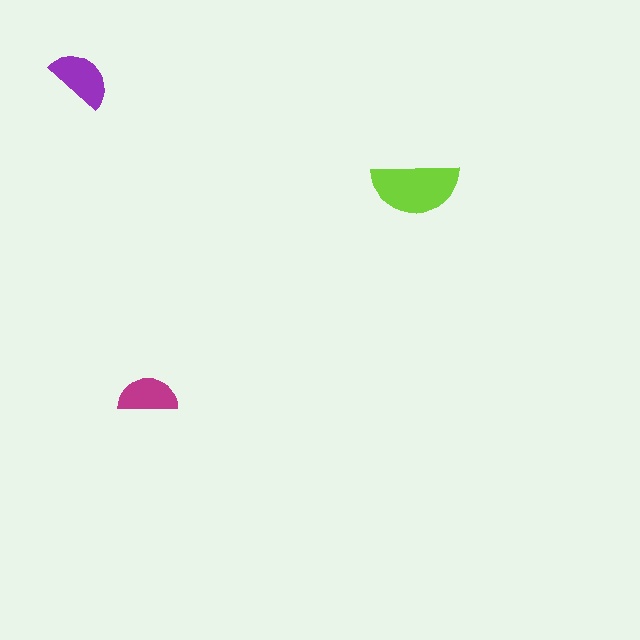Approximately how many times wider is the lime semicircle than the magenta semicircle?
About 1.5 times wider.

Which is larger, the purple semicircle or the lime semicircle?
The lime one.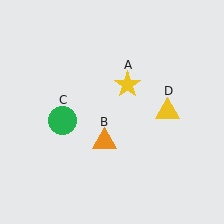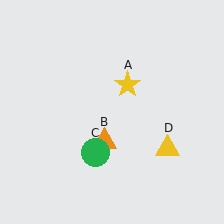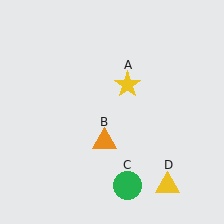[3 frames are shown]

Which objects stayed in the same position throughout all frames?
Yellow star (object A) and orange triangle (object B) remained stationary.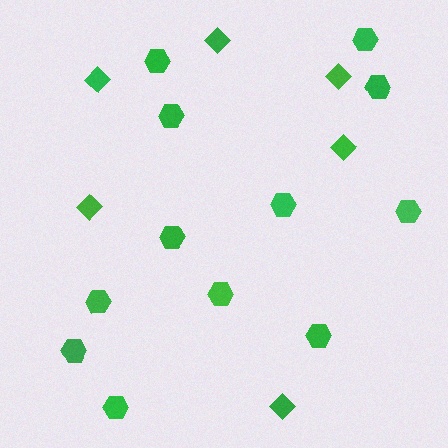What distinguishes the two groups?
There are 2 groups: one group of hexagons (12) and one group of diamonds (6).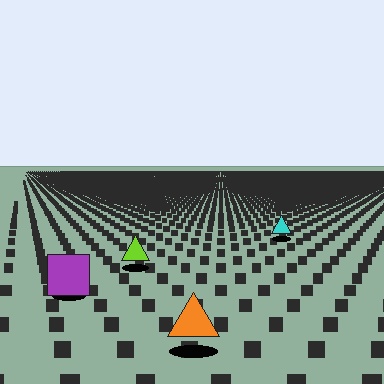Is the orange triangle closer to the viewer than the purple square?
Yes. The orange triangle is closer — you can tell from the texture gradient: the ground texture is coarser near it.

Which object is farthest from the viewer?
The cyan triangle is farthest from the viewer. It appears smaller and the ground texture around it is denser.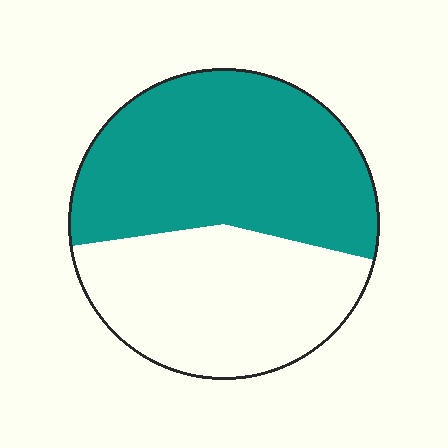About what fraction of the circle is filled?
About three fifths (3/5).